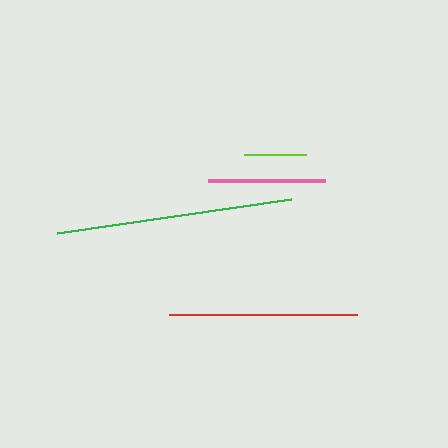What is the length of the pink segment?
The pink segment is approximately 117 pixels long.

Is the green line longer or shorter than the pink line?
The green line is longer than the pink line.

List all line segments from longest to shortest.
From longest to shortest: green, red, pink, lime.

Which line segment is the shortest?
The lime line is the shortest at approximately 62 pixels.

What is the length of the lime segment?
The lime segment is approximately 62 pixels long.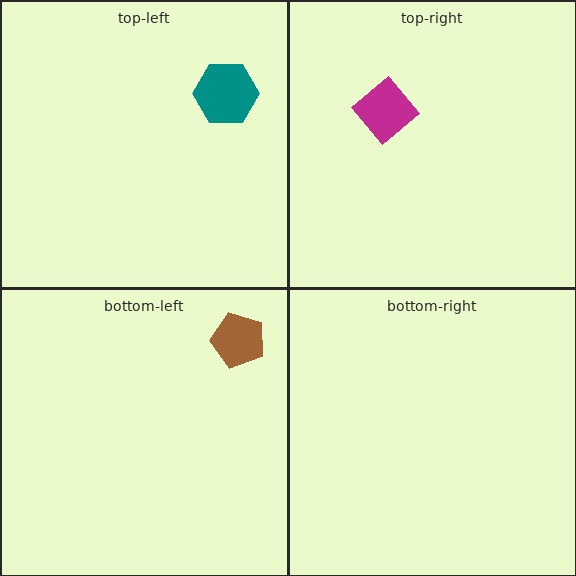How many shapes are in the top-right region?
1.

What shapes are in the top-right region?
The magenta diamond.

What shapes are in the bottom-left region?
The brown pentagon.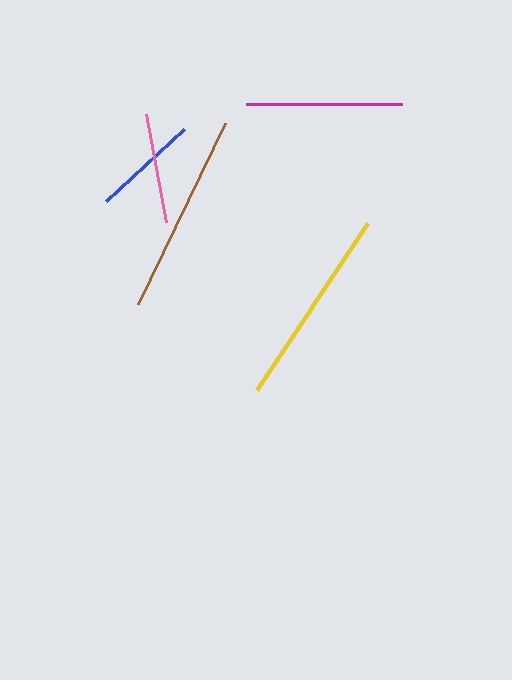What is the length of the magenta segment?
The magenta segment is approximately 156 pixels long.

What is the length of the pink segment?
The pink segment is approximately 110 pixels long.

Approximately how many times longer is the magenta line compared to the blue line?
The magenta line is approximately 1.5 times the length of the blue line.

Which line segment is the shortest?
The blue line is the shortest at approximately 106 pixels.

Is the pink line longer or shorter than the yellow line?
The yellow line is longer than the pink line.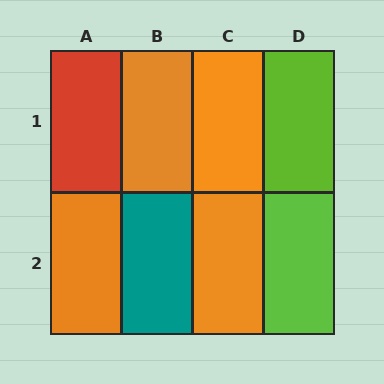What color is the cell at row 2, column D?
Lime.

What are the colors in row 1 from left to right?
Red, orange, orange, lime.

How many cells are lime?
2 cells are lime.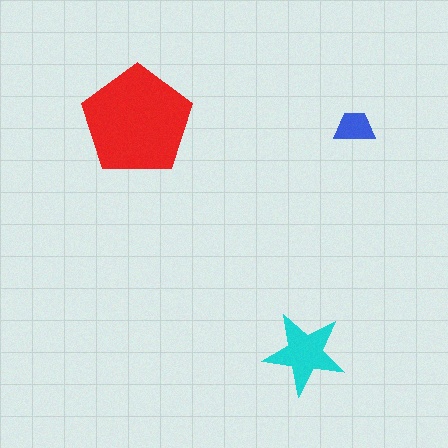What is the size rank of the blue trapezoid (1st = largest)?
3rd.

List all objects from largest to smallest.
The red pentagon, the cyan star, the blue trapezoid.